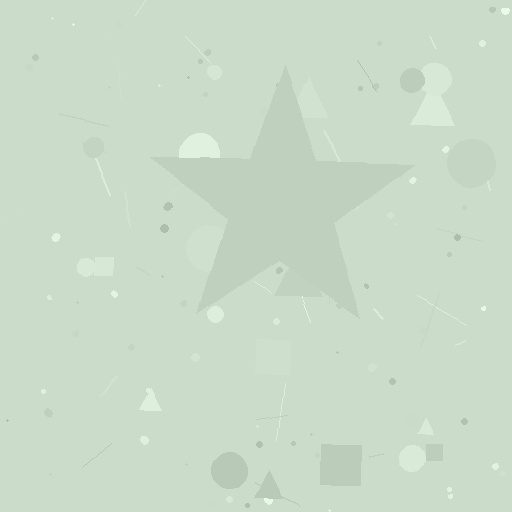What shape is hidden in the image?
A star is hidden in the image.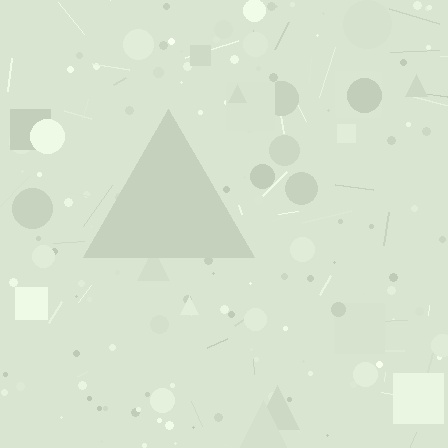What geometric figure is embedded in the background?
A triangle is embedded in the background.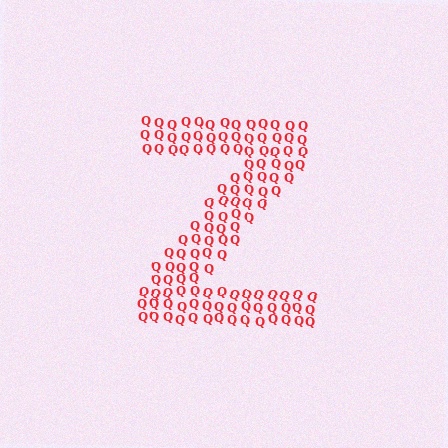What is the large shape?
The large shape is the letter Z.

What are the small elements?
The small elements are letter Q's.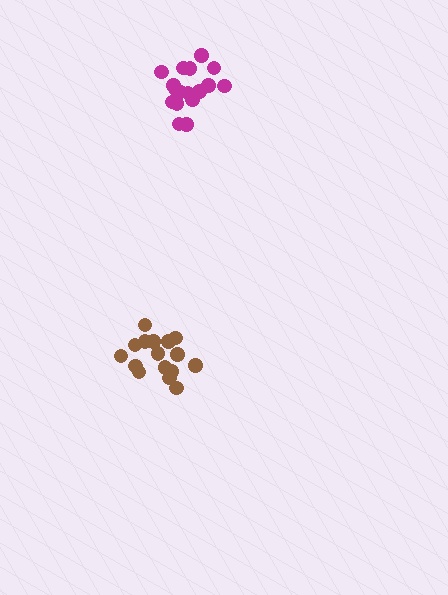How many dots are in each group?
Group 1: 16 dots, Group 2: 17 dots (33 total).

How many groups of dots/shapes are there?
There are 2 groups.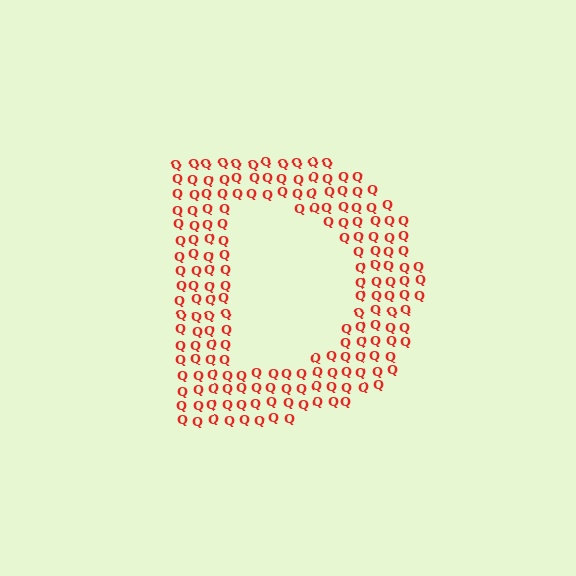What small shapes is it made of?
It is made of small letter Q's.